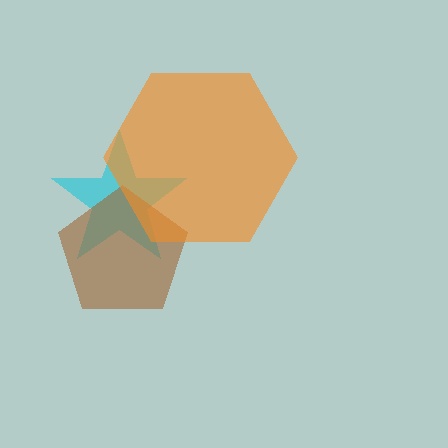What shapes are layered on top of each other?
The layered shapes are: a cyan star, a brown pentagon, an orange hexagon.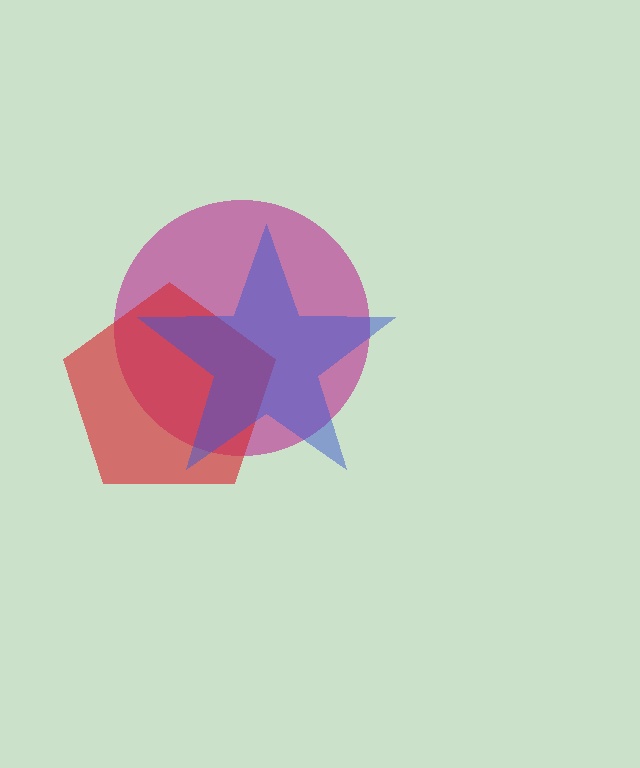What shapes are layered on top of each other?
The layered shapes are: a magenta circle, a red pentagon, a blue star.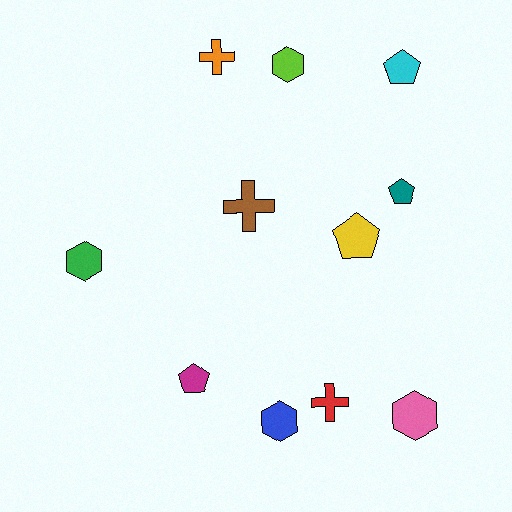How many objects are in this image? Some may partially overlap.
There are 11 objects.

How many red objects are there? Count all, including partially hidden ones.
There is 1 red object.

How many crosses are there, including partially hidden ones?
There are 3 crosses.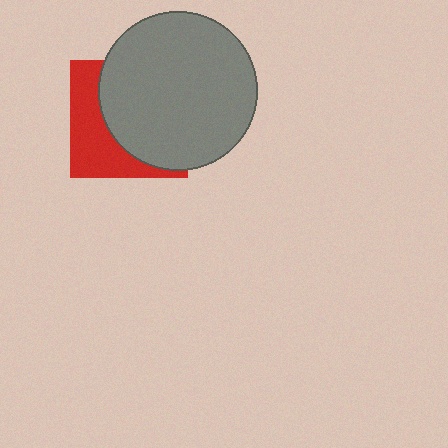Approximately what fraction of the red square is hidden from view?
Roughly 61% of the red square is hidden behind the gray circle.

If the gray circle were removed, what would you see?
You would see the complete red square.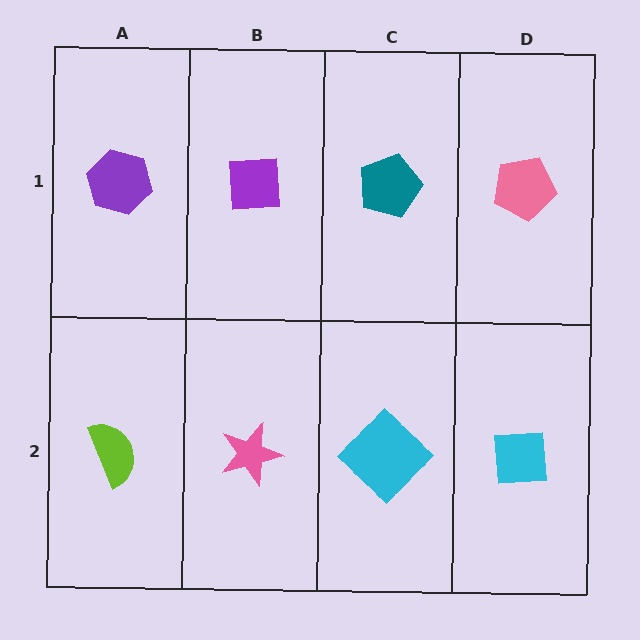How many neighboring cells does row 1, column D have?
2.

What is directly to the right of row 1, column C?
A pink pentagon.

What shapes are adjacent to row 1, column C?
A cyan diamond (row 2, column C), a purple square (row 1, column B), a pink pentagon (row 1, column D).